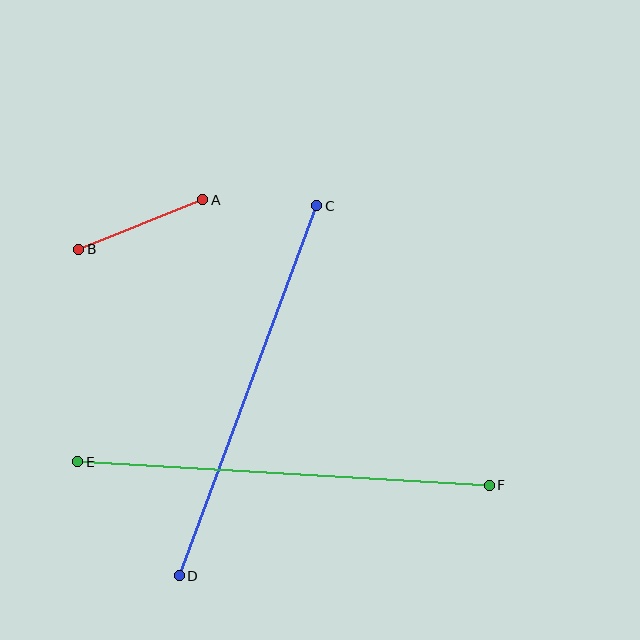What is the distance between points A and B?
The distance is approximately 134 pixels.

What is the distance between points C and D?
The distance is approximately 395 pixels.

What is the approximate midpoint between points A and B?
The midpoint is at approximately (141, 224) pixels.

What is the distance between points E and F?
The distance is approximately 412 pixels.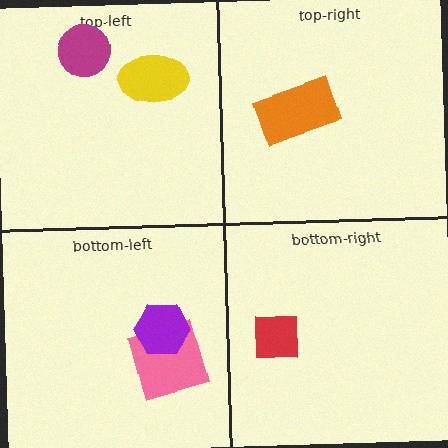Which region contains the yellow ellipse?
The top-left region.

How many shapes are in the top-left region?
2.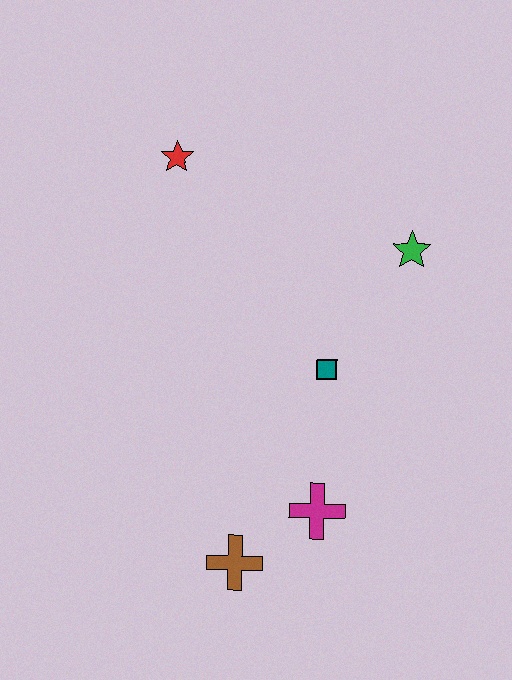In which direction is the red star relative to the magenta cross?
The red star is above the magenta cross.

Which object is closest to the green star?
The teal square is closest to the green star.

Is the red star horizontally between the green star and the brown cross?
No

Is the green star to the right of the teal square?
Yes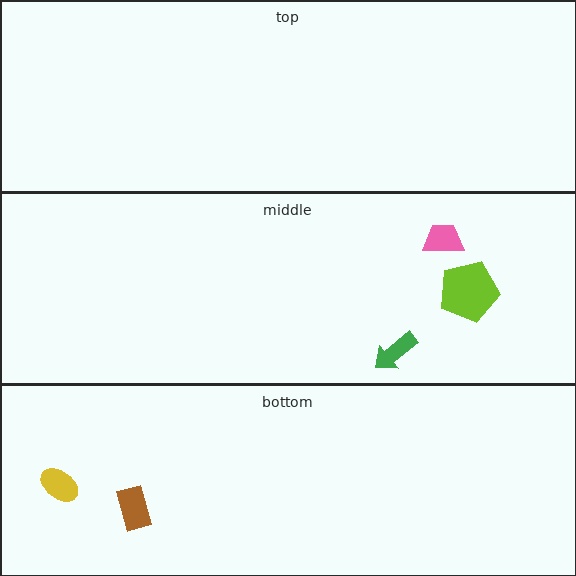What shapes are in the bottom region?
The yellow ellipse, the brown rectangle.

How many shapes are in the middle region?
3.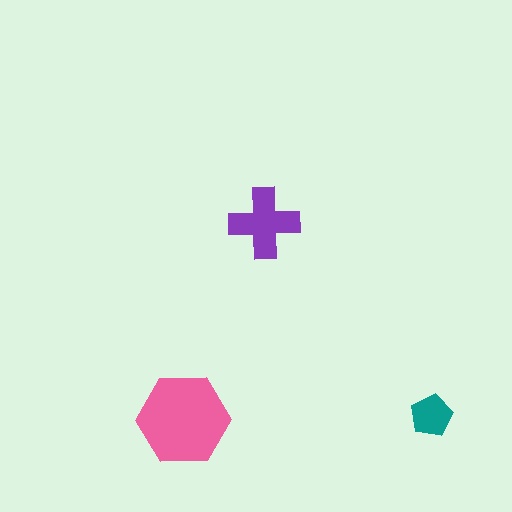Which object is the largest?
The pink hexagon.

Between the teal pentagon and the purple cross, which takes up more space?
The purple cross.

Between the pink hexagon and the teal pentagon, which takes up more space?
The pink hexagon.